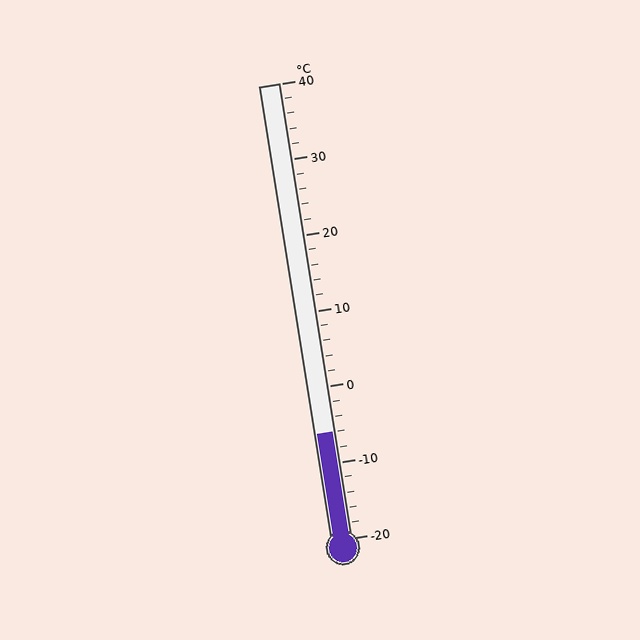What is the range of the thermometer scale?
The thermometer scale ranges from -20°C to 40°C.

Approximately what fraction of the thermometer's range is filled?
The thermometer is filled to approximately 25% of its range.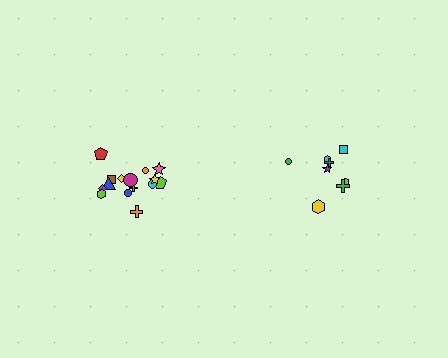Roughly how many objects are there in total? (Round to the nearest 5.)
Roughly 25 objects in total.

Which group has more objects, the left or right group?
The left group.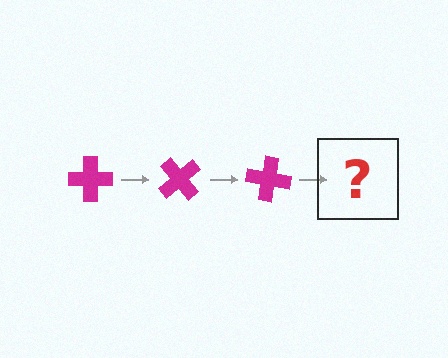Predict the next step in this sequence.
The next step is a magenta cross rotated 150 degrees.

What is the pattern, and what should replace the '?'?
The pattern is that the cross rotates 50 degrees each step. The '?' should be a magenta cross rotated 150 degrees.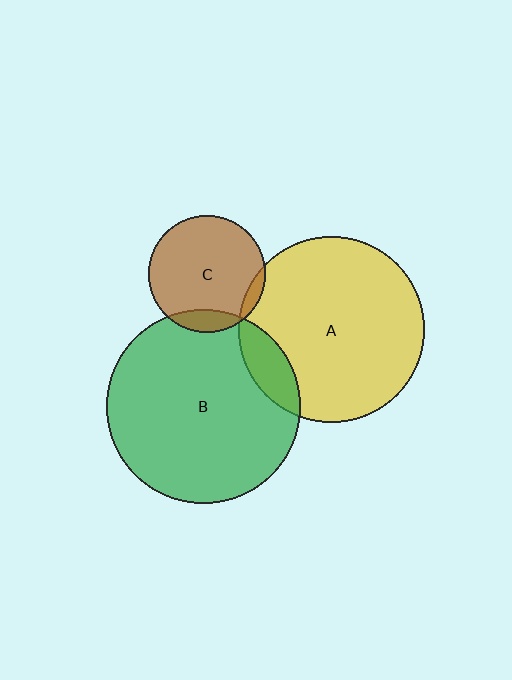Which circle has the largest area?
Circle B (green).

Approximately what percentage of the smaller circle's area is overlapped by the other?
Approximately 5%.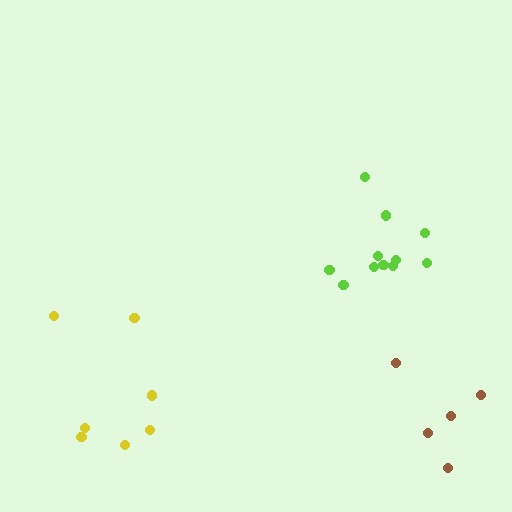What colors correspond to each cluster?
The clusters are colored: brown, lime, yellow.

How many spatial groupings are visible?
There are 3 spatial groupings.